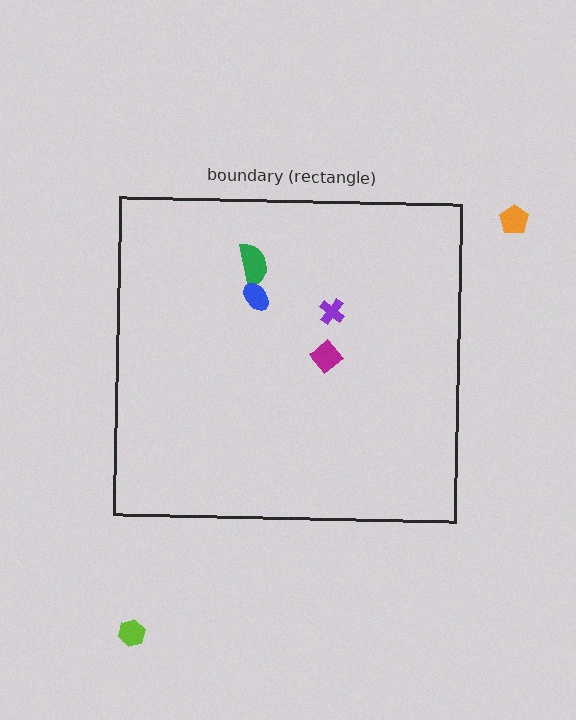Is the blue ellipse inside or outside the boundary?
Inside.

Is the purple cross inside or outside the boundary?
Inside.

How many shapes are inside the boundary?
4 inside, 2 outside.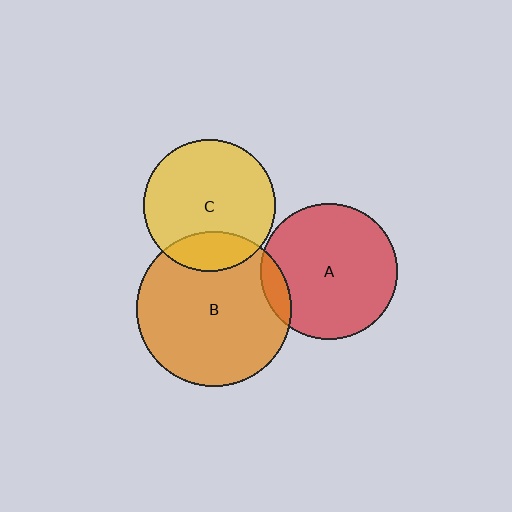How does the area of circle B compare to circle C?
Approximately 1.4 times.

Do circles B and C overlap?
Yes.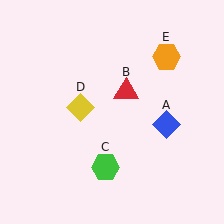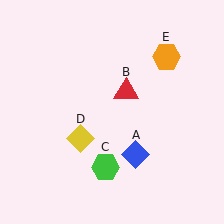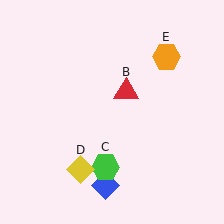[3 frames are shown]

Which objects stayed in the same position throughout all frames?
Red triangle (object B) and green hexagon (object C) and orange hexagon (object E) remained stationary.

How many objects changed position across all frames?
2 objects changed position: blue diamond (object A), yellow diamond (object D).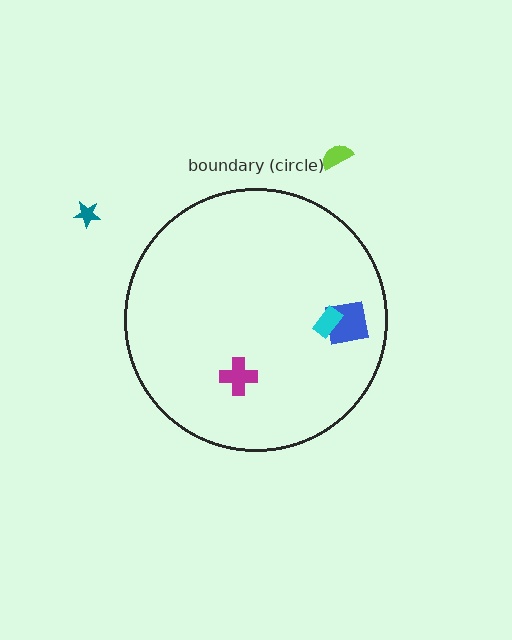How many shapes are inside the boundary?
3 inside, 2 outside.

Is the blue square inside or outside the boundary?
Inside.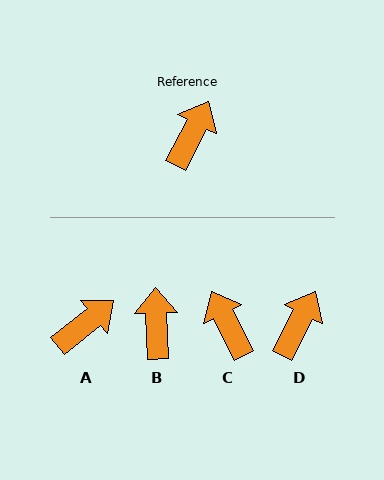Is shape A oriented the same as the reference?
No, it is off by about 23 degrees.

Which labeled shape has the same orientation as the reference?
D.